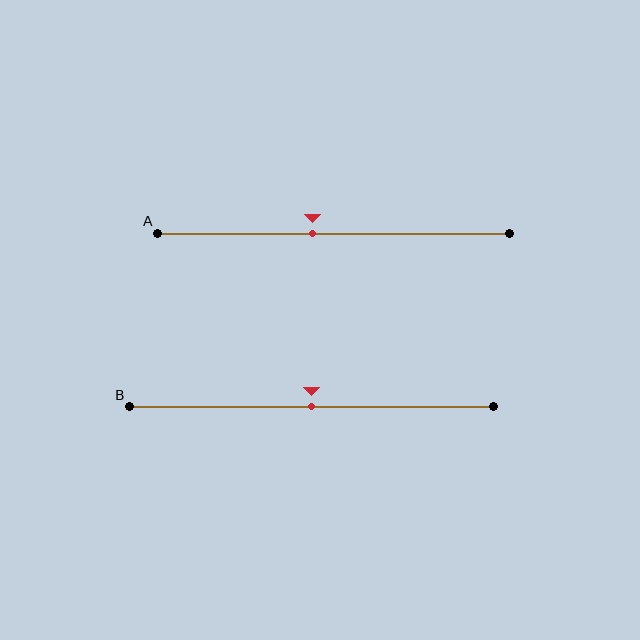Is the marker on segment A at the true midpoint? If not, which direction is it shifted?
No, the marker on segment A is shifted to the left by about 6% of the segment length.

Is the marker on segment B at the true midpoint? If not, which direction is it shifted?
Yes, the marker on segment B is at the true midpoint.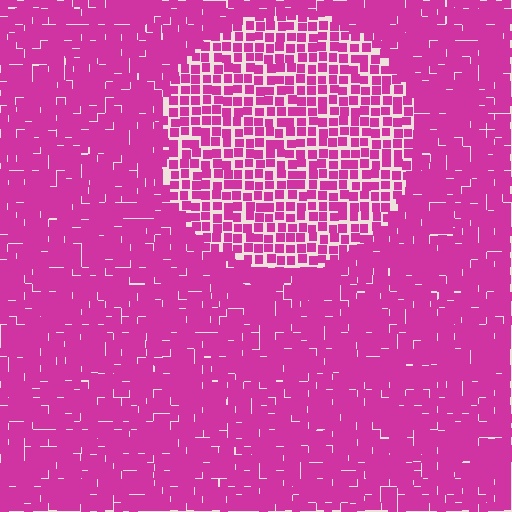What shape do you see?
I see a circle.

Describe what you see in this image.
The image contains small magenta elements arranged at two different densities. A circle-shaped region is visible where the elements are less densely packed than the surrounding area.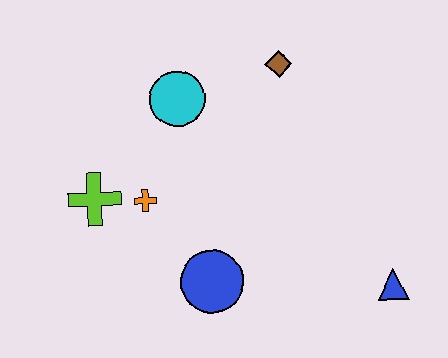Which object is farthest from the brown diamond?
The blue triangle is farthest from the brown diamond.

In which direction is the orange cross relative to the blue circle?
The orange cross is above the blue circle.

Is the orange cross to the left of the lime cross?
No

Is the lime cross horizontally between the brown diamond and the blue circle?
No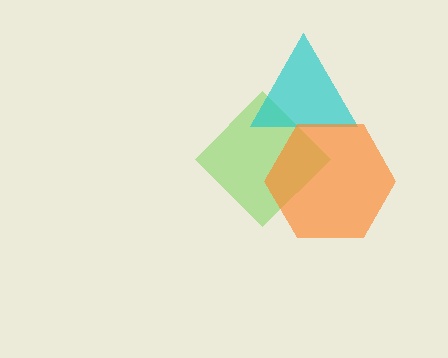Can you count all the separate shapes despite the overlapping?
Yes, there are 3 separate shapes.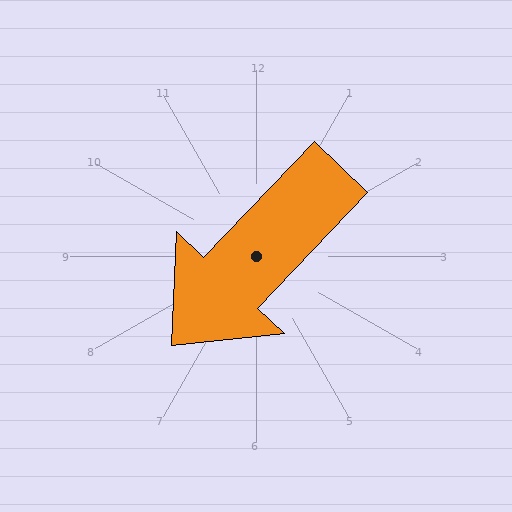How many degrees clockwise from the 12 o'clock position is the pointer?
Approximately 224 degrees.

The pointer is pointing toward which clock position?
Roughly 7 o'clock.